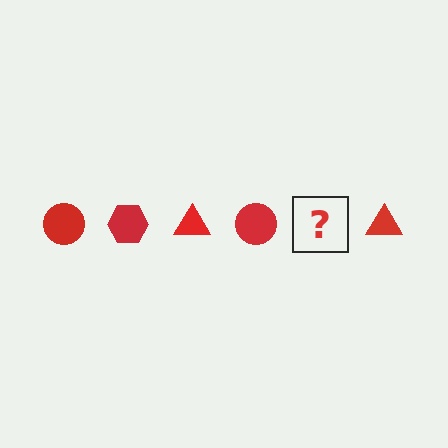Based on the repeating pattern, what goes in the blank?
The blank should be a red hexagon.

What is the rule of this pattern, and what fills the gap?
The rule is that the pattern cycles through circle, hexagon, triangle shapes in red. The gap should be filled with a red hexagon.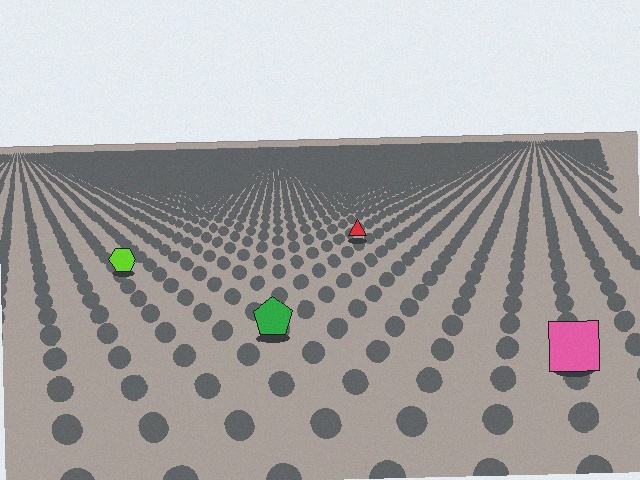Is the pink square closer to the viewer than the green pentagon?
Yes. The pink square is closer — you can tell from the texture gradient: the ground texture is coarser near it.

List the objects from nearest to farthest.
From nearest to farthest: the pink square, the green pentagon, the lime hexagon, the red triangle.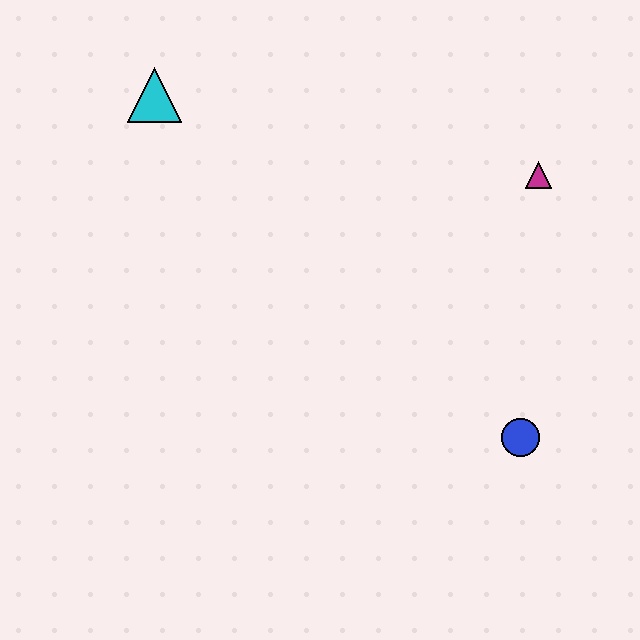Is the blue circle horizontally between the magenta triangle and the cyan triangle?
Yes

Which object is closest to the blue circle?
The magenta triangle is closest to the blue circle.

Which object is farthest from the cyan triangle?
The blue circle is farthest from the cyan triangle.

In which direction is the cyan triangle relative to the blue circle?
The cyan triangle is to the left of the blue circle.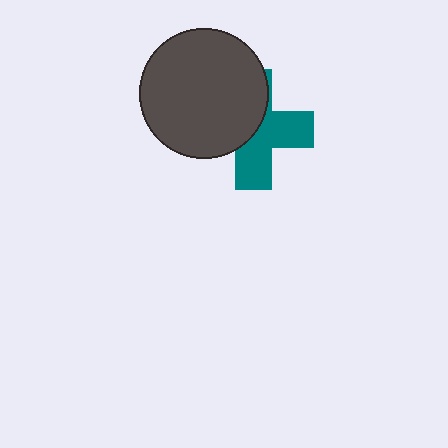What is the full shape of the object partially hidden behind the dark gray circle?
The partially hidden object is a teal cross.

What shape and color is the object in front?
The object in front is a dark gray circle.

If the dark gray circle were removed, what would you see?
You would see the complete teal cross.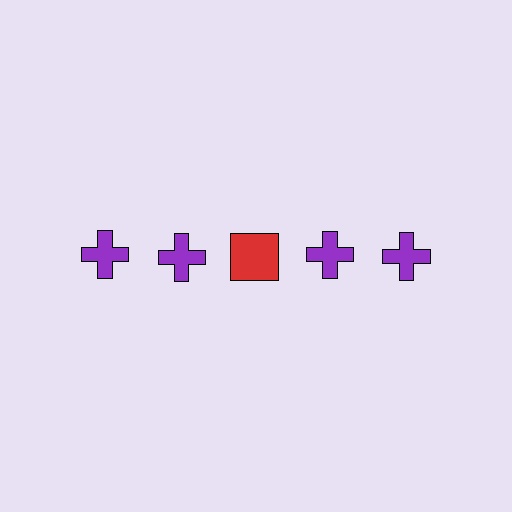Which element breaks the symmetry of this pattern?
The red square in the top row, center column breaks the symmetry. All other shapes are purple crosses.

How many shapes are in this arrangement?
There are 5 shapes arranged in a grid pattern.